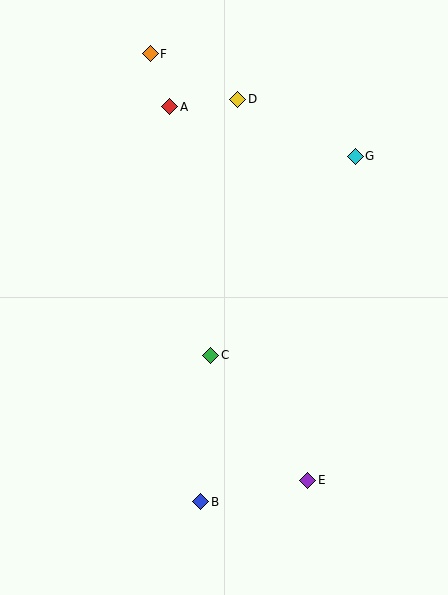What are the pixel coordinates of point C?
Point C is at (211, 355).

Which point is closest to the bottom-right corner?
Point E is closest to the bottom-right corner.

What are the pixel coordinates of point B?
Point B is at (201, 502).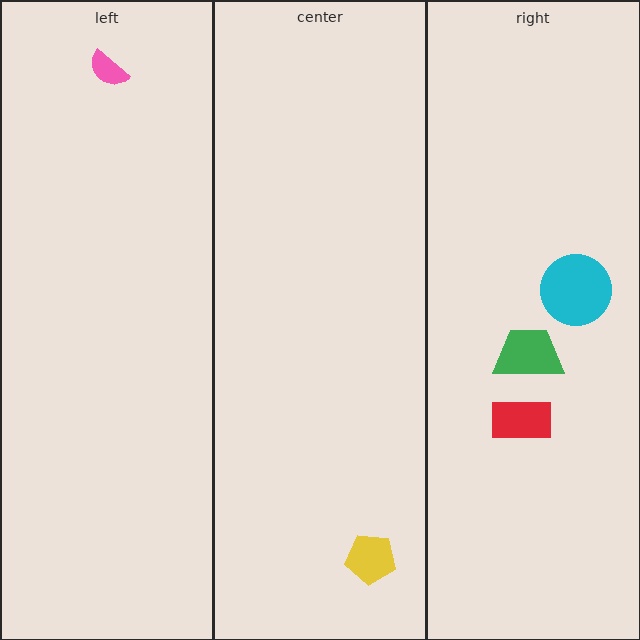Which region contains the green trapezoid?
The right region.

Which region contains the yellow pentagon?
The center region.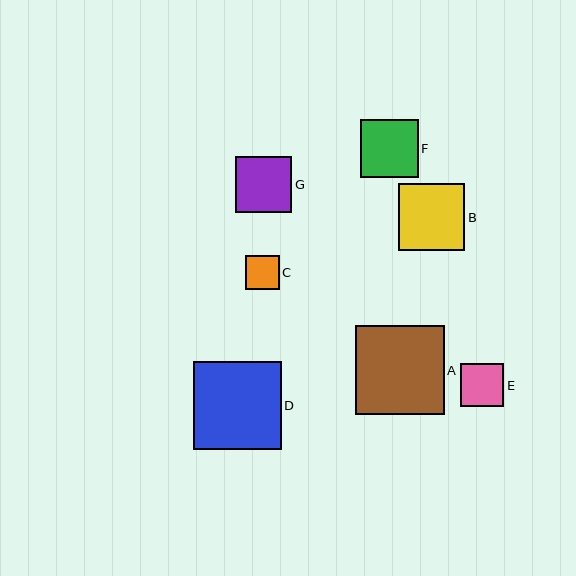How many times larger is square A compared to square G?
Square A is approximately 1.6 times the size of square G.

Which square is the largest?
Square A is the largest with a size of approximately 89 pixels.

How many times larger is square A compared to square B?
Square A is approximately 1.3 times the size of square B.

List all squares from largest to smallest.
From largest to smallest: A, D, B, F, G, E, C.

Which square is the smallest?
Square C is the smallest with a size of approximately 34 pixels.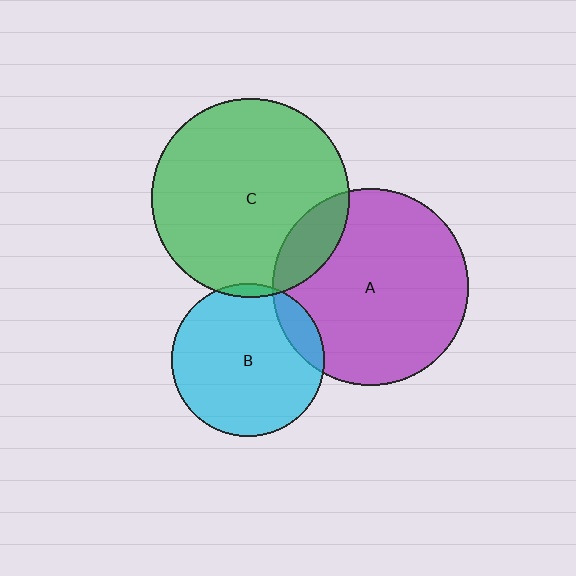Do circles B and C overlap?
Yes.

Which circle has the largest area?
Circle C (green).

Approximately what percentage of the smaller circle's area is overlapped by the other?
Approximately 5%.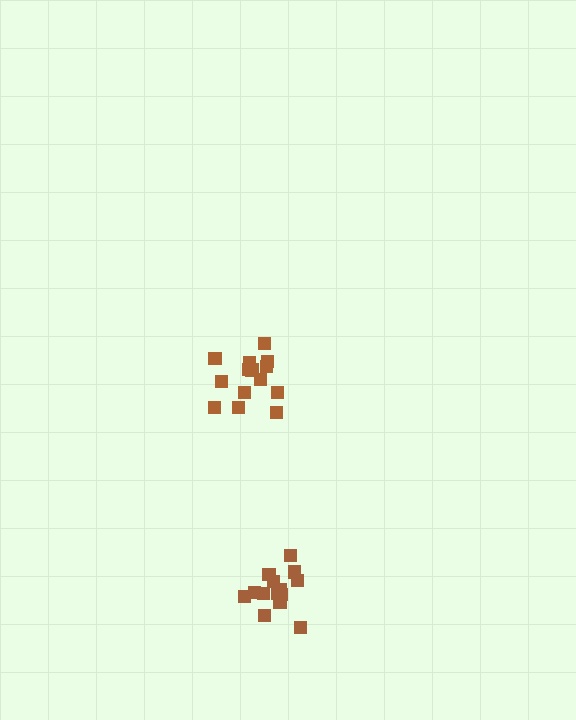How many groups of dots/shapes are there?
There are 2 groups.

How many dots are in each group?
Group 1: 14 dots, Group 2: 14 dots (28 total).